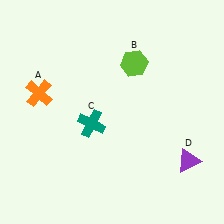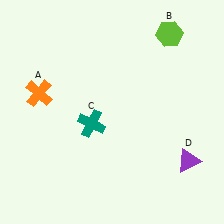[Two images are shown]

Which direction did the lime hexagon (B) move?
The lime hexagon (B) moved right.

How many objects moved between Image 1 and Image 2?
1 object moved between the two images.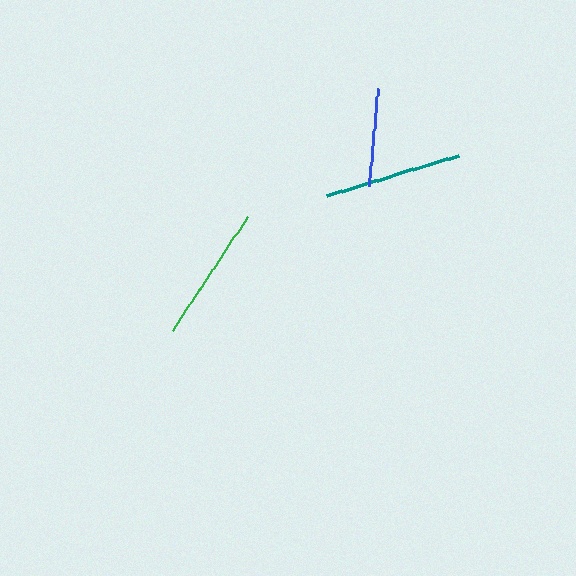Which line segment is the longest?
The teal line is the longest at approximately 138 pixels.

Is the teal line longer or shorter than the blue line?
The teal line is longer than the blue line.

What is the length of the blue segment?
The blue segment is approximately 98 pixels long.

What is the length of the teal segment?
The teal segment is approximately 138 pixels long.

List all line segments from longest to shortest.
From longest to shortest: teal, green, blue.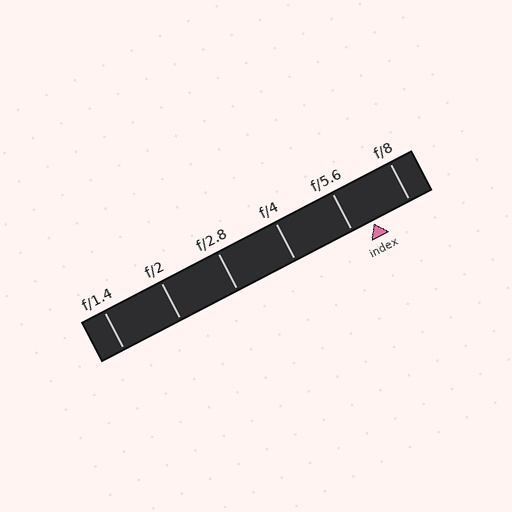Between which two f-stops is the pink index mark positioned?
The index mark is between f/5.6 and f/8.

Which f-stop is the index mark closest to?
The index mark is closest to f/5.6.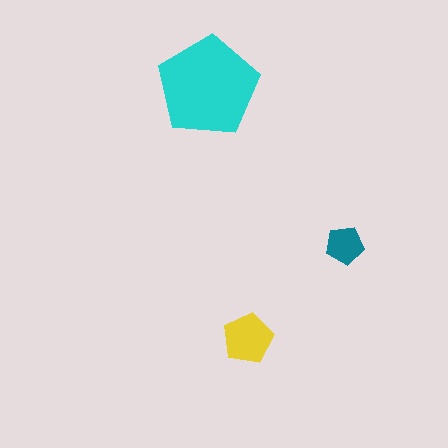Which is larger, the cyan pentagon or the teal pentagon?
The cyan one.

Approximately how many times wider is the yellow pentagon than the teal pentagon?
About 1.5 times wider.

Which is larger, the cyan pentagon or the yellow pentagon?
The cyan one.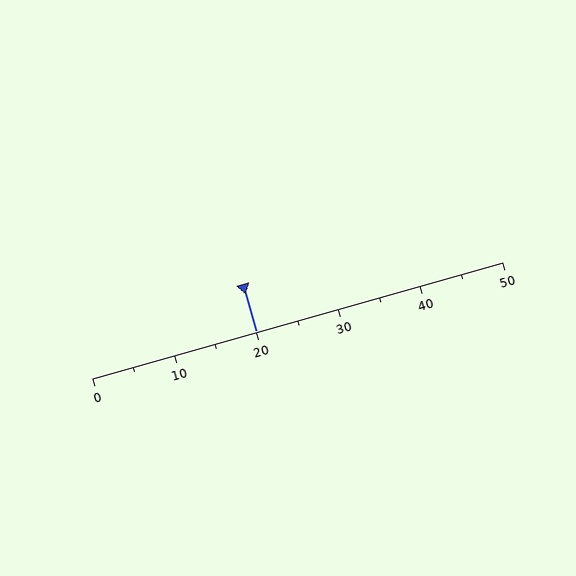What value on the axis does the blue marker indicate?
The marker indicates approximately 20.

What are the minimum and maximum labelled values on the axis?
The axis runs from 0 to 50.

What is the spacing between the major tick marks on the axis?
The major ticks are spaced 10 apart.